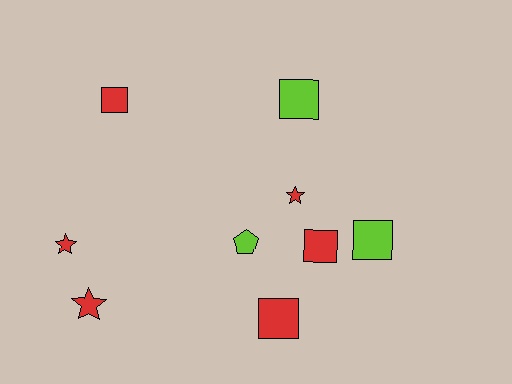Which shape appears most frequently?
Square, with 5 objects.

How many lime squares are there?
There are 2 lime squares.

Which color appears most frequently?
Red, with 6 objects.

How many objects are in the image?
There are 9 objects.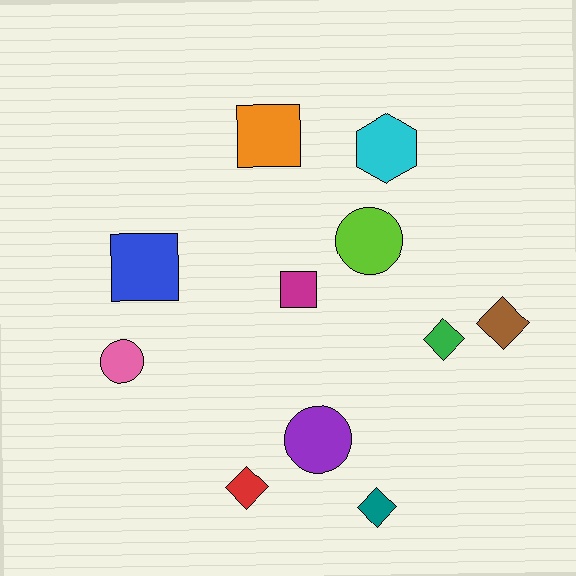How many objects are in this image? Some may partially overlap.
There are 11 objects.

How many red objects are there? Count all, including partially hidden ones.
There is 1 red object.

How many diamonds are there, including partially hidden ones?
There are 4 diamonds.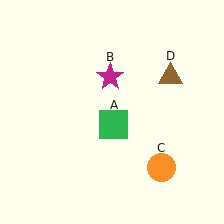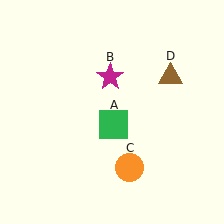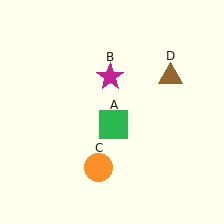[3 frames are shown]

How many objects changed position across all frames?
1 object changed position: orange circle (object C).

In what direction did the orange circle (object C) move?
The orange circle (object C) moved left.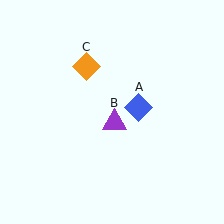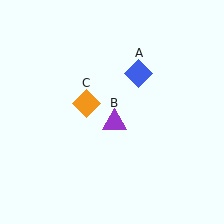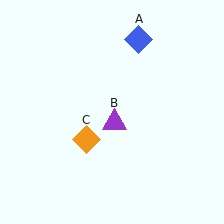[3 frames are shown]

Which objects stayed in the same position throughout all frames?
Purple triangle (object B) remained stationary.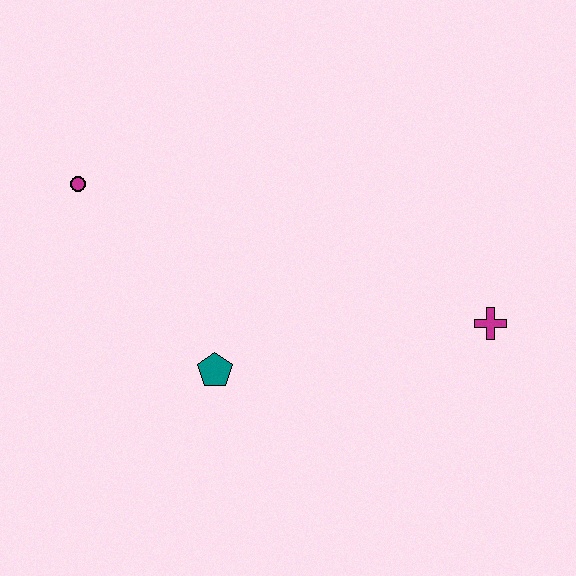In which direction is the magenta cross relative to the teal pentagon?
The magenta cross is to the right of the teal pentagon.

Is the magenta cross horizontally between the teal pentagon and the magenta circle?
No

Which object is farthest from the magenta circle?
The magenta cross is farthest from the magenta circle.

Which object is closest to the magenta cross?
The teal pentagon is closest to the magenta cross.